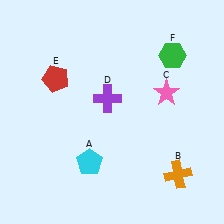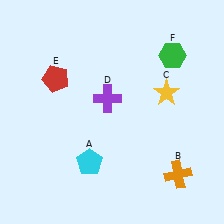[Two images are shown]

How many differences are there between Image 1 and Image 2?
There is 1 difference between the two images.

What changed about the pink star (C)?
In Image 1, C is pink. In Image 2, it changed to yellow.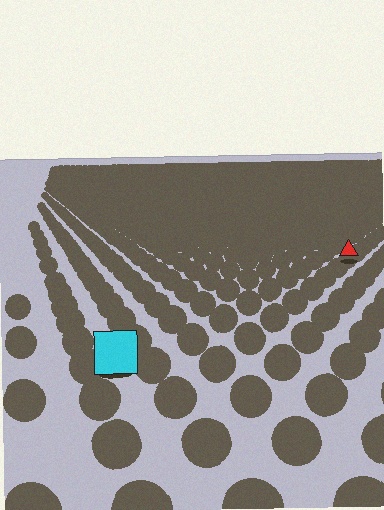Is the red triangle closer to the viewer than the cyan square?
No. The cyan square is closer — you can tell from the texture gradient: the ground texture is coarser near it.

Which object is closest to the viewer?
The cyan square is closest. The texture marks near it are larger and more spread out.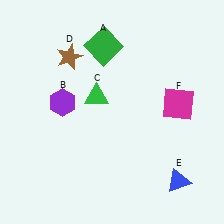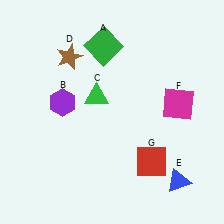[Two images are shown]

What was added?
A red square (G) was added in Image 2.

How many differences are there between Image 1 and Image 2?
There is 1 difference between the two images.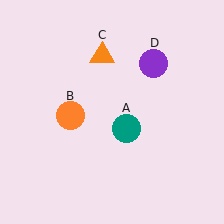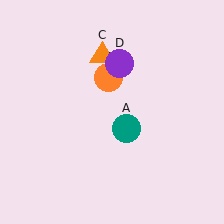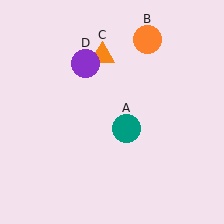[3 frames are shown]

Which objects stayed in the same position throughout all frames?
Teal circle (object A) and orange triangle (object C) remained stationary.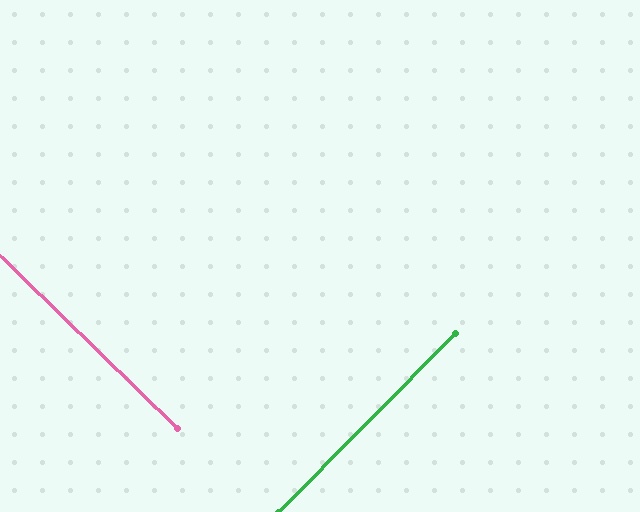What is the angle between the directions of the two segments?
Approximately 90 degrees.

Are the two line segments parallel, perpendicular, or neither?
Perpendicular — they meet at approximately 90°.